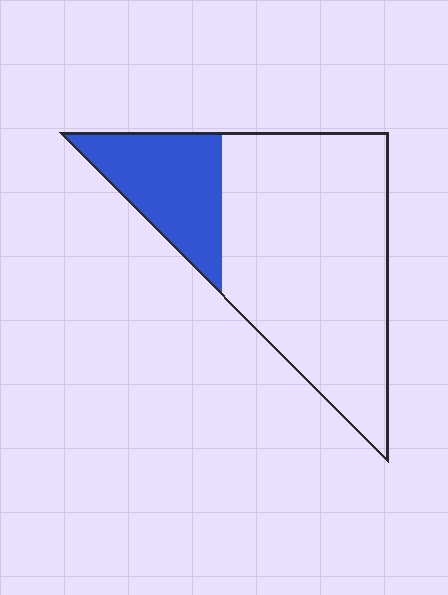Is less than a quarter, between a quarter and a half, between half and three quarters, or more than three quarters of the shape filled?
Less than a quarter.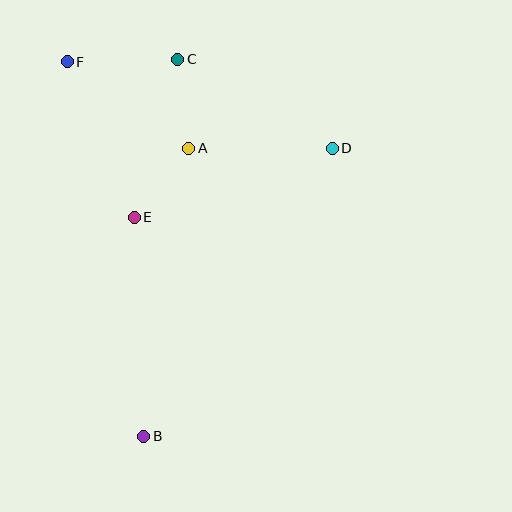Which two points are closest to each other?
Points A and E are closest to each other.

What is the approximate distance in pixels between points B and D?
The distance between B and D is approximately 344 pixels.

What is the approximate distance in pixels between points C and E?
The distance between C and E is approximately 164 pixels.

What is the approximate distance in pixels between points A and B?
The distance between A and B is approximately 291 pixels.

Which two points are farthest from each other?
Points B and F are farthest from each other.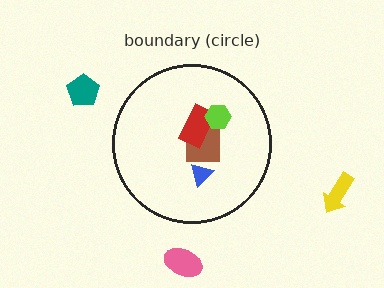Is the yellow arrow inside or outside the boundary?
Outside.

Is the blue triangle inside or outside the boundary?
Inside.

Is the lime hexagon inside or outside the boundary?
Inside.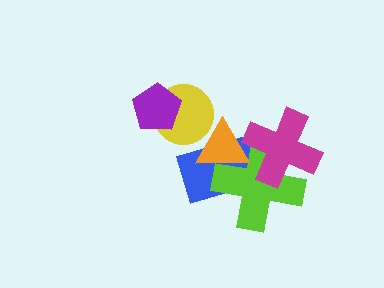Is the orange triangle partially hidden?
No, no other shape covers it.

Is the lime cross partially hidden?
Yes, it is partially covered by another shape.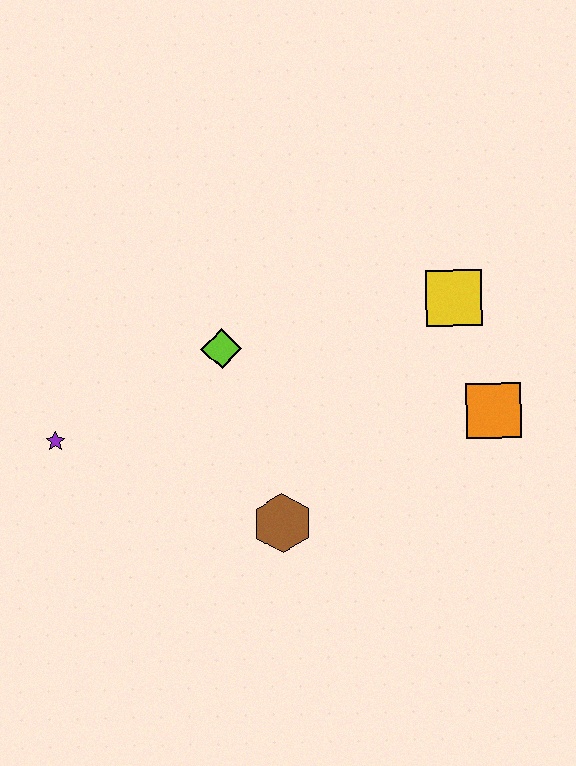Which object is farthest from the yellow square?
The purple star is farthest from the yellow square.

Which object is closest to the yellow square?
The orange square is closest to the yellow square.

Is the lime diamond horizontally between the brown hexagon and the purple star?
Yes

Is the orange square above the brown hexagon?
Yes